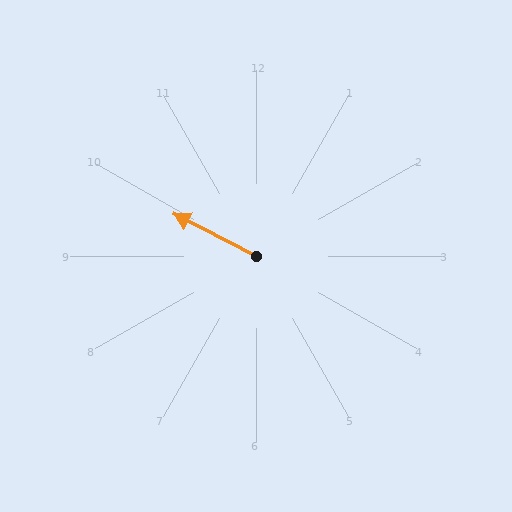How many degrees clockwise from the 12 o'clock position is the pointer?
Approximately 297 degrees.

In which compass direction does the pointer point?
Northwest.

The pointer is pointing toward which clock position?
Roughly 10 o'clock.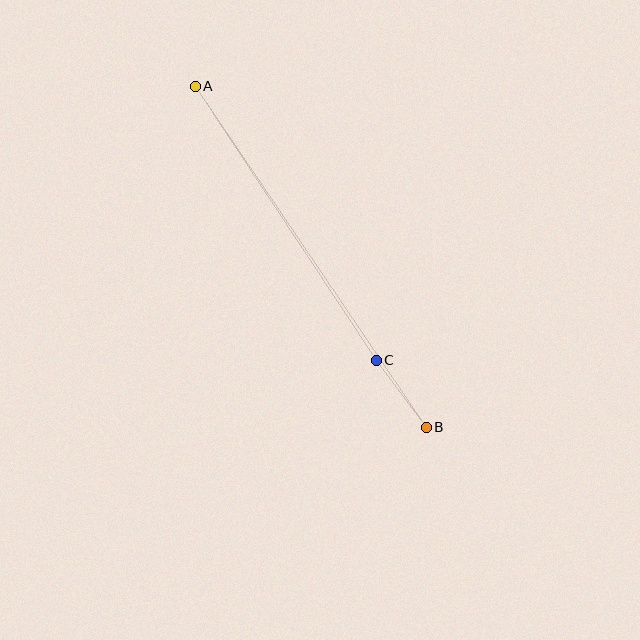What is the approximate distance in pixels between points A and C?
The distance between A and C is approximately 328 pixels.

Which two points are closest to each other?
Points B and C are closest to each other.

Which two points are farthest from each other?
Points A and B are farthest from each other.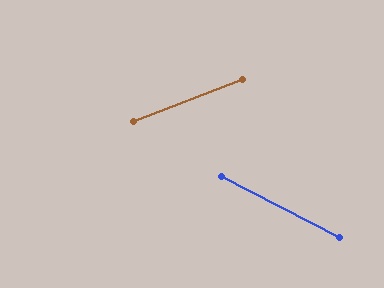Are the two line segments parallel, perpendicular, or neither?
Neither parallel nor perpendicular — they differ by about 48°.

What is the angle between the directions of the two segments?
Approximately 48 degrees.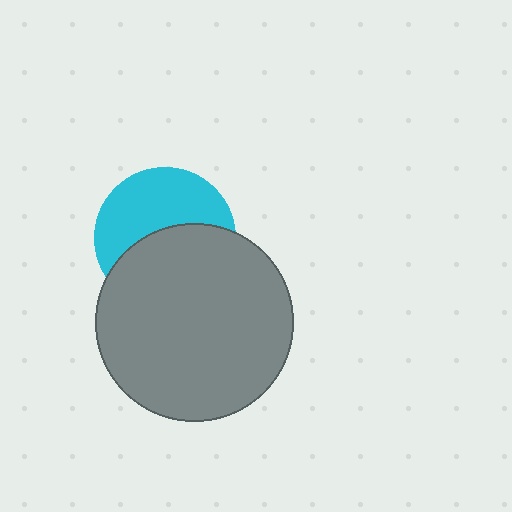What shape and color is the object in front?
The object in front is a gray circle.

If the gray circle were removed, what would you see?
You would see the complete cyan circle.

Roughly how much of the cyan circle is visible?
About half of it is visible (roughly 49%).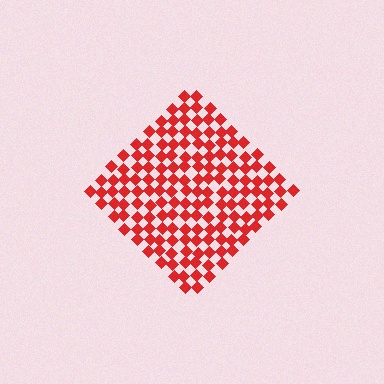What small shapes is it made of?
It is made of small diamonds.